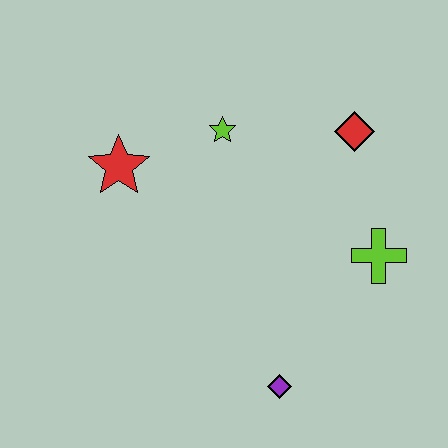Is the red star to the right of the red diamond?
No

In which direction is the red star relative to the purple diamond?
The red star is above the purple diamond.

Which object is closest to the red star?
The lime star is closest to the red star.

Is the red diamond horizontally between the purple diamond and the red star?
No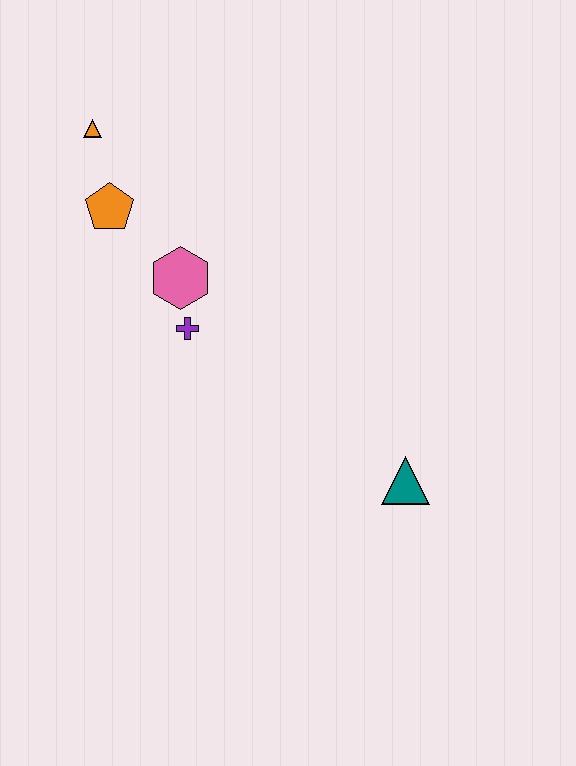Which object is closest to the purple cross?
The pink hexagon is closest to the purple cross.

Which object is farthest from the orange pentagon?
The teal triangle is farthest from the orange pentagon.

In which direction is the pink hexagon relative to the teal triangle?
The pink hexagon is to the left of the teal triangle.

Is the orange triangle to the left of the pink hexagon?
Yes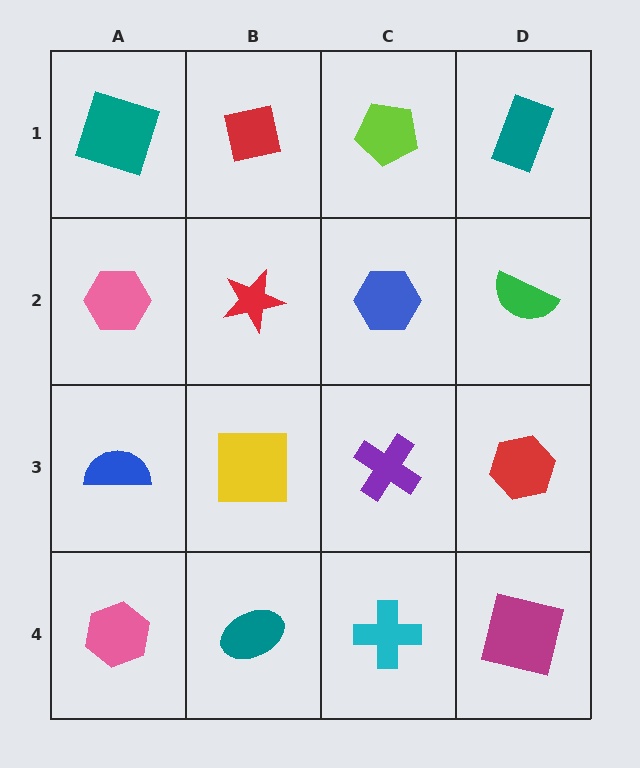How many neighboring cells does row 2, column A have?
3.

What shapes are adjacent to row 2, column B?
A red square (row 1, column B), a yellow square (row 3, column B), a pink hexagon (row 2, column A), a blue hexagon (row 2, column C).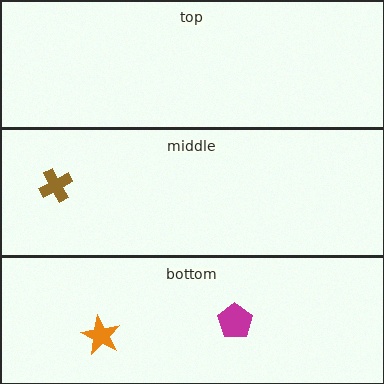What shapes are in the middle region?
The brown cross.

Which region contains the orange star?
The bottom region.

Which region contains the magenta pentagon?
The bottom region.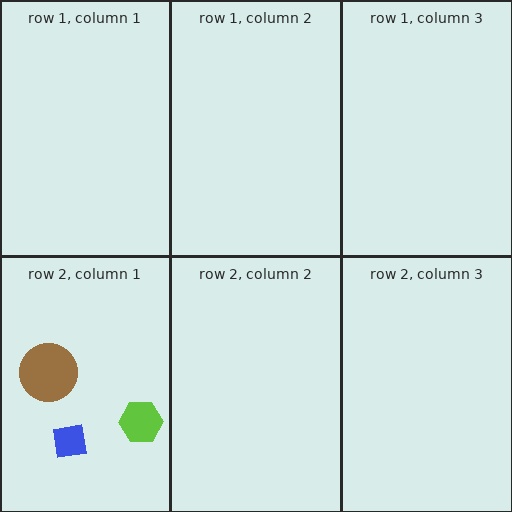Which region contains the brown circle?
The row 2, column 1 region.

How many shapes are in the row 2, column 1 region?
3.